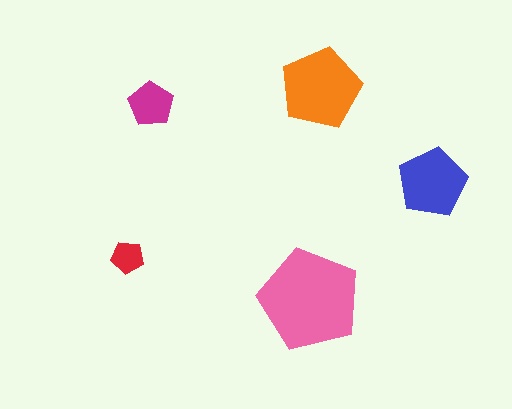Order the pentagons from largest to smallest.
the pink one, the orange one, the blue one, the magenta one, the red one.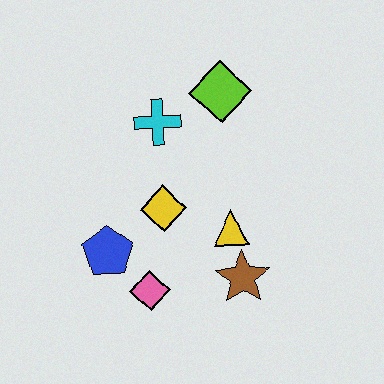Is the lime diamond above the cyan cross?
Yes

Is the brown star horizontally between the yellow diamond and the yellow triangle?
No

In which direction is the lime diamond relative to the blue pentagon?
The lime diamond is above the blue pentagon.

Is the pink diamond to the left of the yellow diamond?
Yes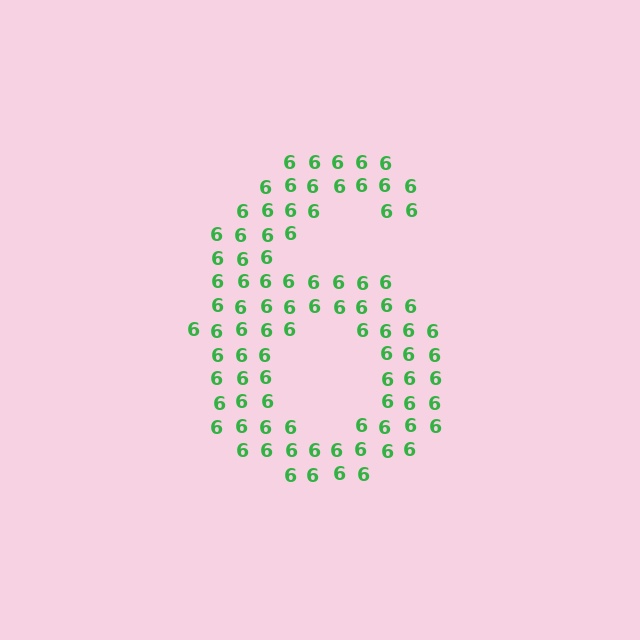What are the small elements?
The small elements are digit 6's.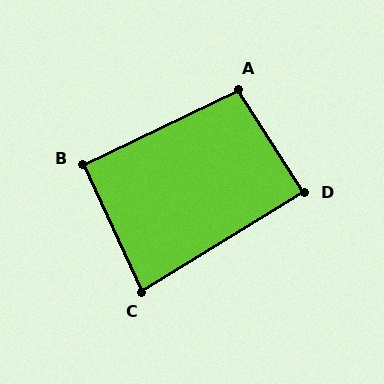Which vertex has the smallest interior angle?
C, at approximately 83 degrees.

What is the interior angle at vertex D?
Approximately 89 degrees (approximately right).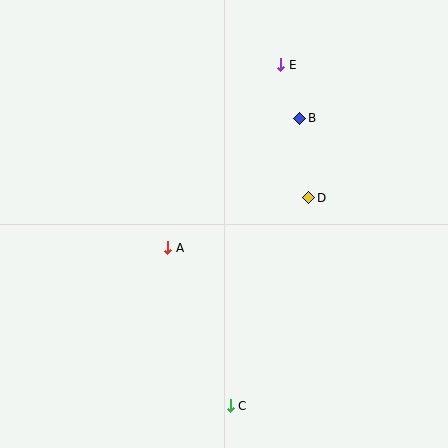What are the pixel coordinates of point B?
Point B is at (300, 118).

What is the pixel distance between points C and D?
The distance between C and D is 223 pixels.